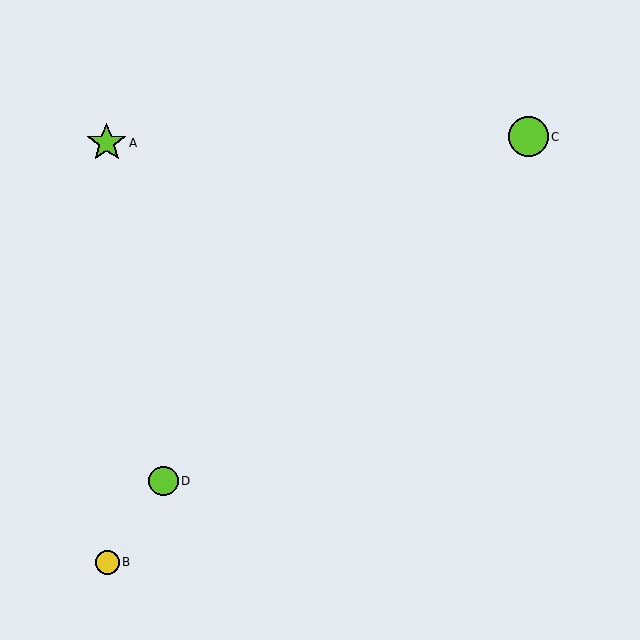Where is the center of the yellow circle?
The center of the yellow circle is at (107, 562).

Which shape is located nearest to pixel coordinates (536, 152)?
The lime circle (labeled C) at (528, 137) is nearest to that location.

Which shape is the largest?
The lime circle (labeled C) is the largest.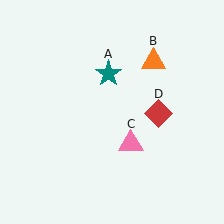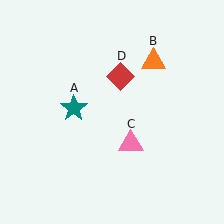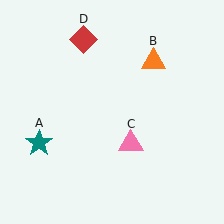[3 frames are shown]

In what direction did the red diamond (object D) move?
The red diamond (object D) moved up and to the left.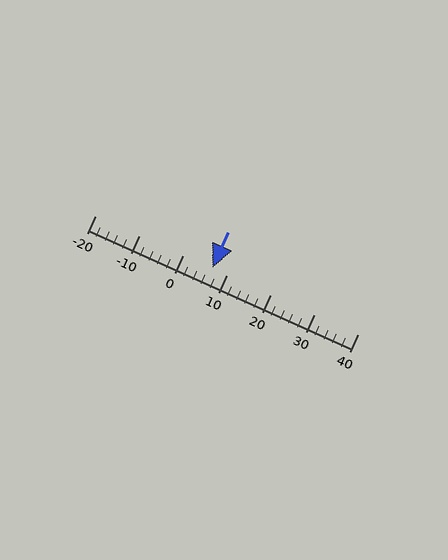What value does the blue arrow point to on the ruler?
The blue arrow points to approximately 7.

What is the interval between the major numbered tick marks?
The major tick marks are spaced 10 units apart.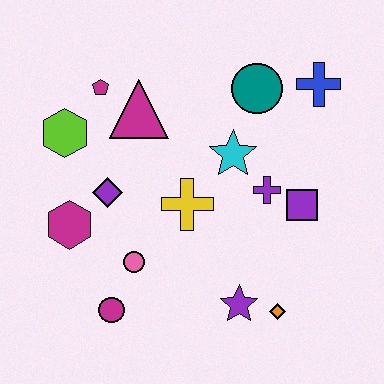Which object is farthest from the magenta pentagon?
The orange diamond is farthest from the magenta pentagon.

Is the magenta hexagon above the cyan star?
No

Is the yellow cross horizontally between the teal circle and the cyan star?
No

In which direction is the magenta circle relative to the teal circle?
The magenta circle is below the teal circle.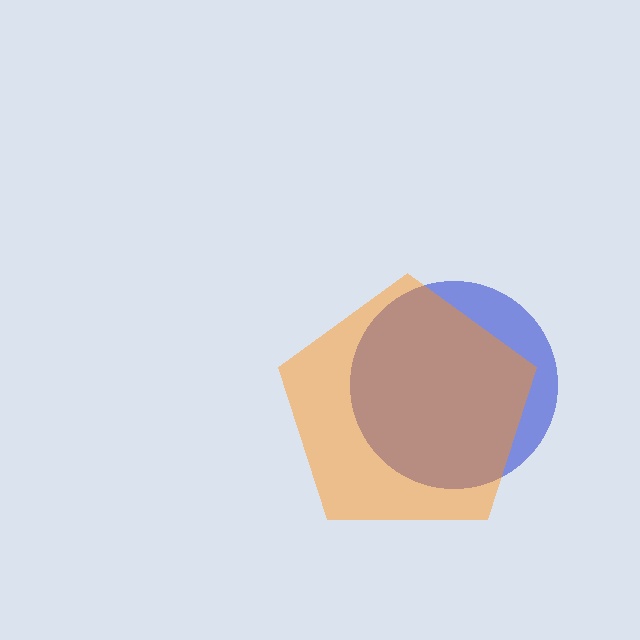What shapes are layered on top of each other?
The layered shapes are: a blue circle, an orange pentagon.